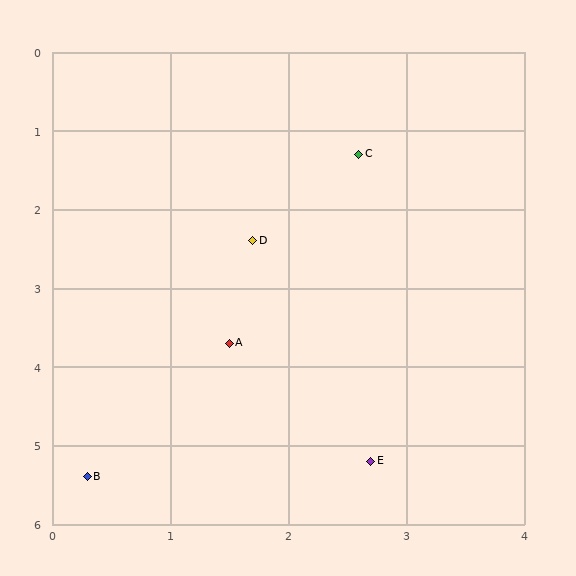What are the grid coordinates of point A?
Point A is at approximately (1.5, 3.7).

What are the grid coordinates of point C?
Point C is at approximately (2.6, 1.3).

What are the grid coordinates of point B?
Point B is at approximately (0.3, 5.4).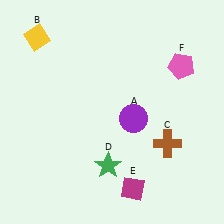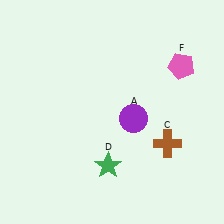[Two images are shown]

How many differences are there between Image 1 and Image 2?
There are 2 differences between the two images.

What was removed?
The yellow diamond (B), the magenta diamond (E) were removed in Image 2.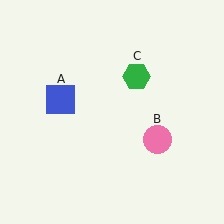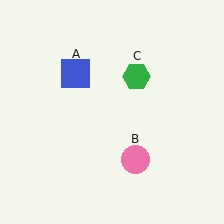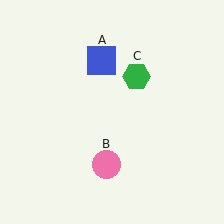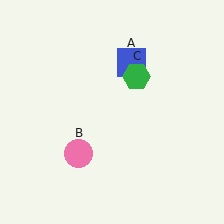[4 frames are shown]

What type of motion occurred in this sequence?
The blue square (object A), pink circle (object B) rotated clockwise around the center of the scene.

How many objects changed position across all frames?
2 objects changed position: blue square (object A), pink circle (object B).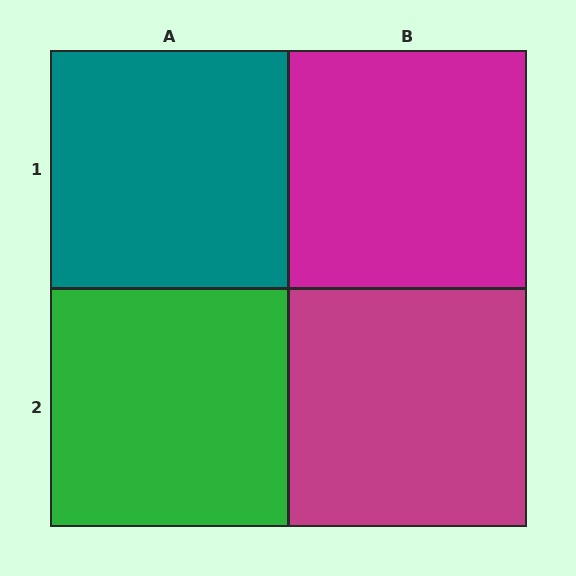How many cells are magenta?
2 cells are magenta.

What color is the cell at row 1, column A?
Teal.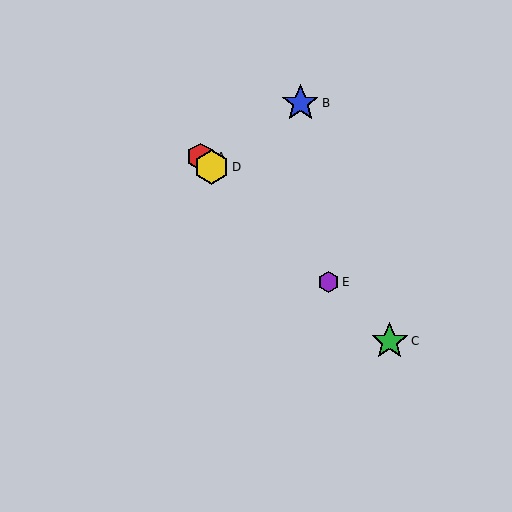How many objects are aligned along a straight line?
4 objects (A, C, D, E) are aligned along a straight line.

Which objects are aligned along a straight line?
Objects A, C, D, E are aligned along a straight line.